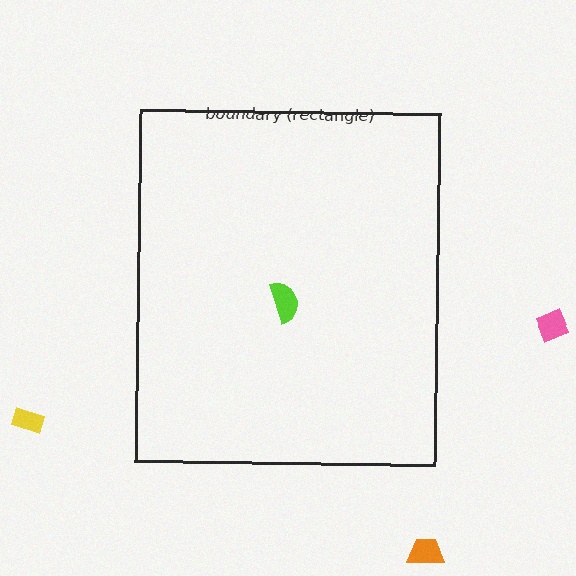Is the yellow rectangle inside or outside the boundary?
Outside.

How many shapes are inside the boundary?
1 inside, 3 outside.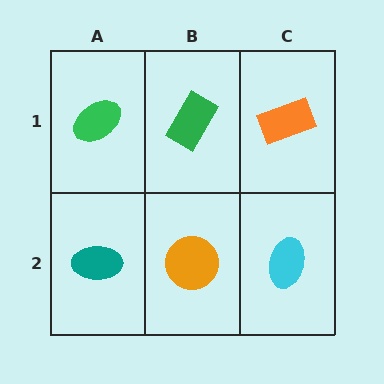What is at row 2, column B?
An orange circle.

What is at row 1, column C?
An orange rectangle.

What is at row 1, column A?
A green ellipse.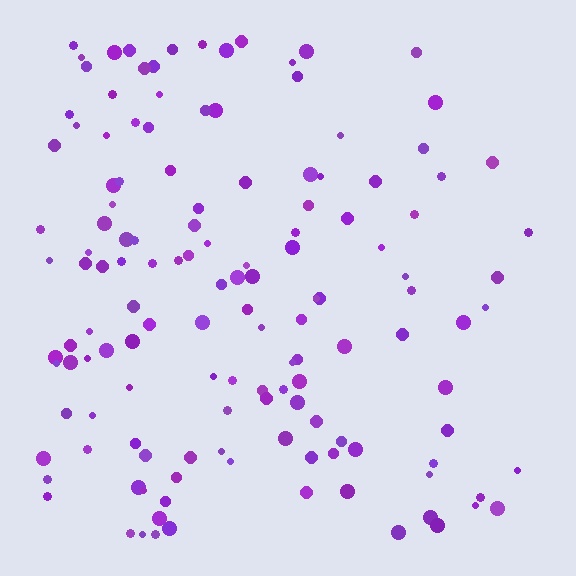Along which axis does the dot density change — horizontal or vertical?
Horizontal.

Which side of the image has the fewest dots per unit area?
The right.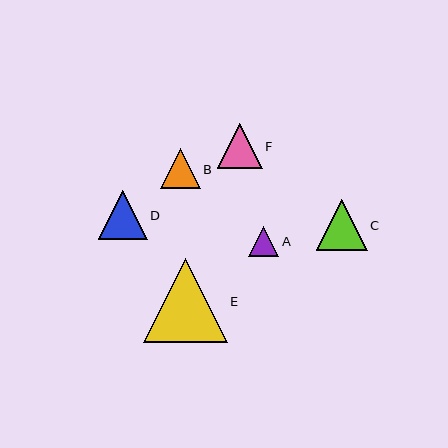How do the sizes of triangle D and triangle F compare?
Triangle D and triangle F are approximately the same size.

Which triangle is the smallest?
Triangle A is the smallest with a size of approximately 30 pixels.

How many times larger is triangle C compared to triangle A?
Triangle C is approximately 1.7 times the size of triangle A.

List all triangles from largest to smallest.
From largest to smallest: E, C, D, F, B, A.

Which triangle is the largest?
Triangle E is the largest with a size of approximately 84 pixels.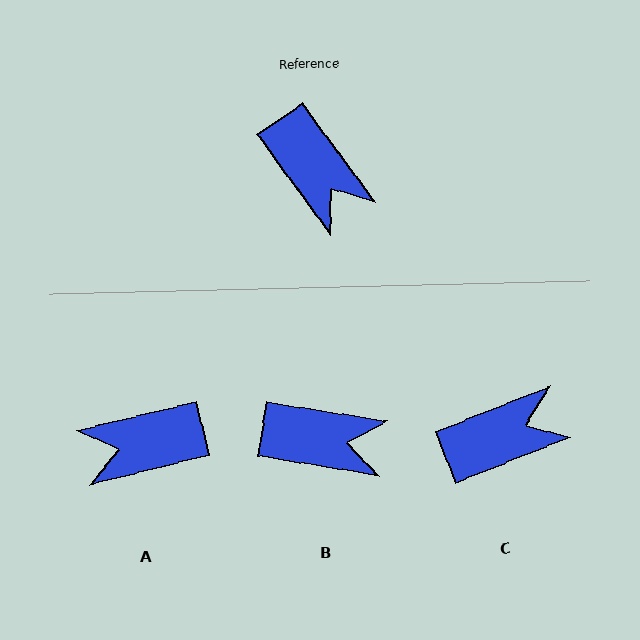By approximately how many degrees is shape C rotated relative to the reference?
Approximately 76 degrees counter-clockwise.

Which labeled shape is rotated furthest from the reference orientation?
A, about 113 degrees away.